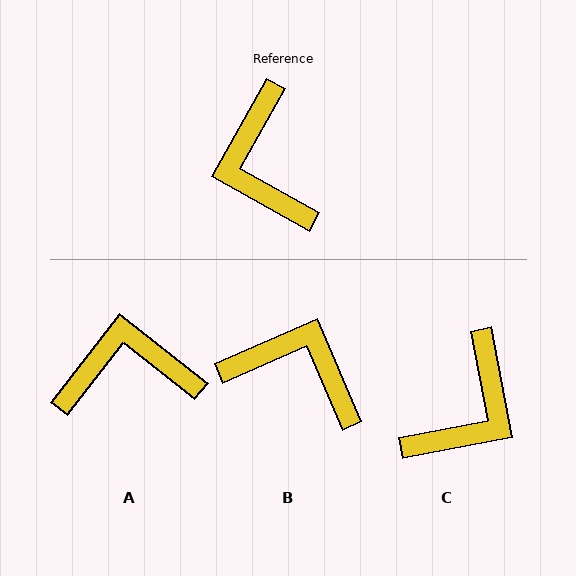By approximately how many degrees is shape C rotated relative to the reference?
Approximately 130 degrees counter-clockwise.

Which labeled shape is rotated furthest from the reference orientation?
C, about 130 degrees away.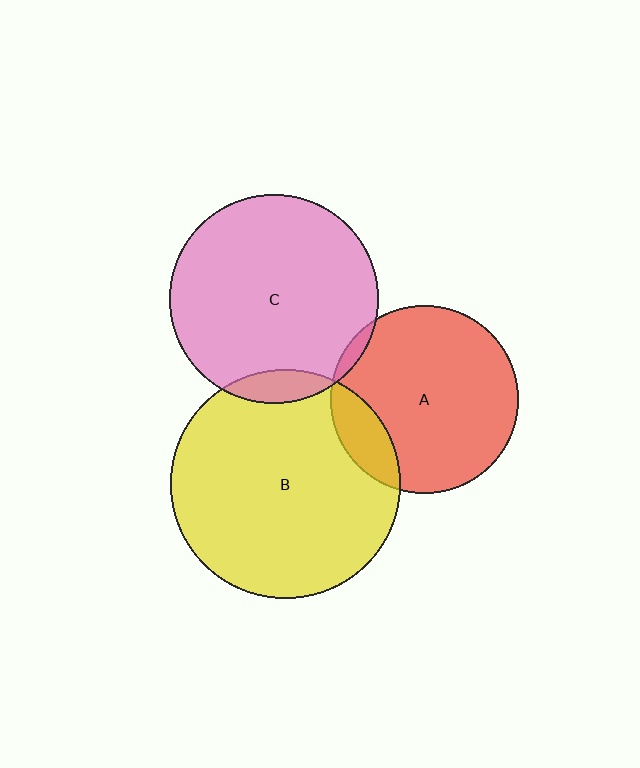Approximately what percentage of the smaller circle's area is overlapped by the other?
Approximately 5%.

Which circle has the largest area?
Circle B (yellow).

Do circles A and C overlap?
Yes.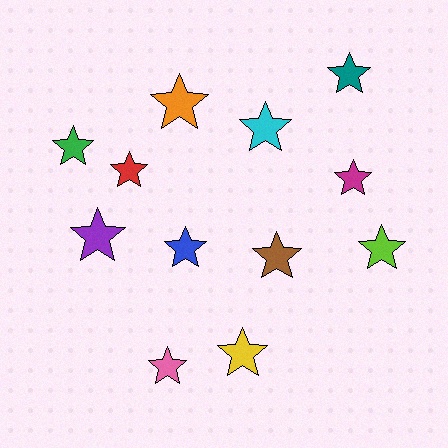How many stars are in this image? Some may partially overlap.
There are 12 stars.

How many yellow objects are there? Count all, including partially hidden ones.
There is 1 yellow object.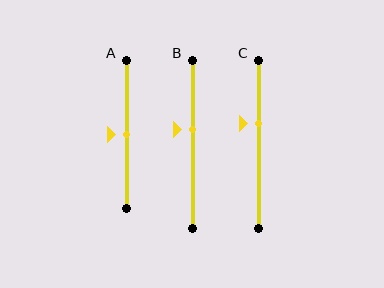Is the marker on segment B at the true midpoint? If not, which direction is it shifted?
No, the marker on segment B is shifted upward by about 9% of the segment length.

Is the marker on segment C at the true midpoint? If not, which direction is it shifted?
No, the marker on segment C is shifted upward by about 12% of the segment length.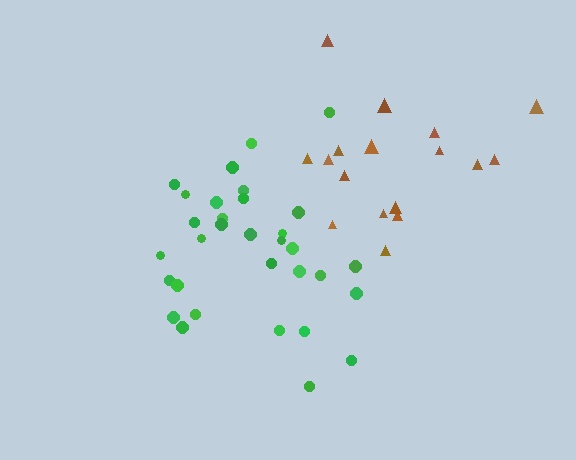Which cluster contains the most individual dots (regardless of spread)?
Green (32).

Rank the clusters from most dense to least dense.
green, brown.